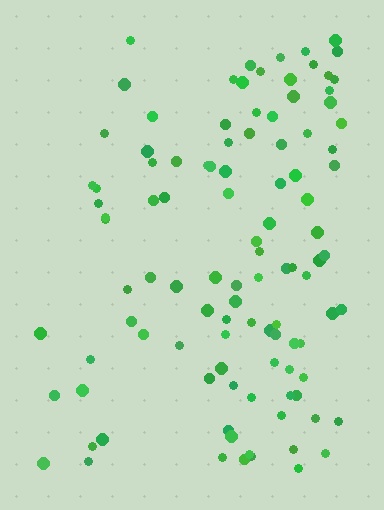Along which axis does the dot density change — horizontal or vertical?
Horizontal.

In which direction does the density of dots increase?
From left to right, with the right side densest.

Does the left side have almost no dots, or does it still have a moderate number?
Still a moderate number, just noticeably fewer than the right.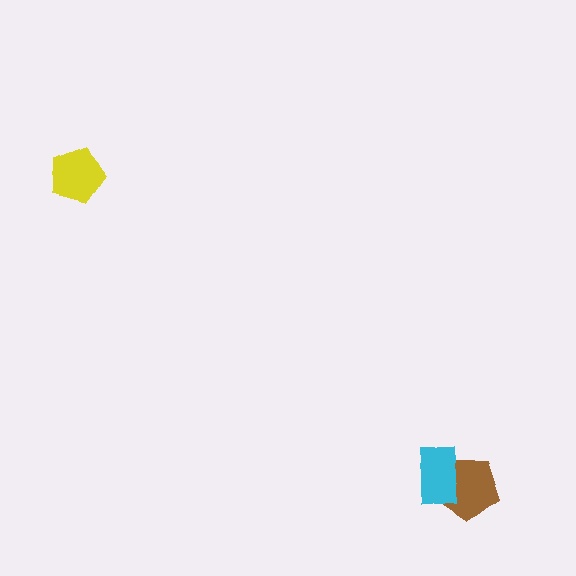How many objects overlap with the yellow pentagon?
0 objects overlap with the yellow pentagon.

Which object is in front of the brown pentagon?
The cyan rectangle is in front of the brown pentagon.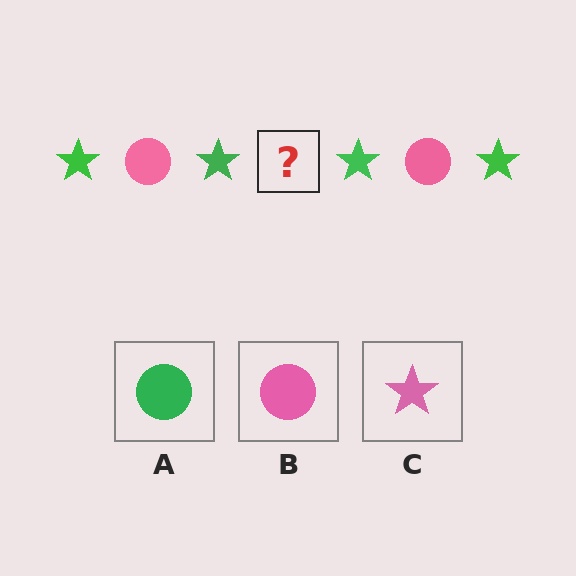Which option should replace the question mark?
Option B.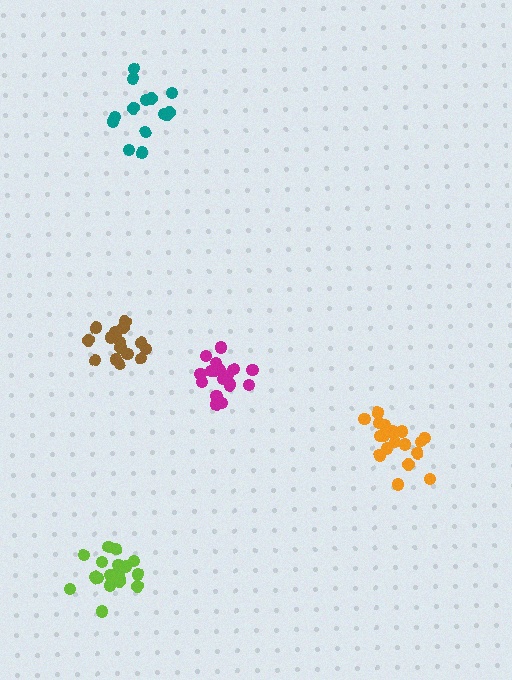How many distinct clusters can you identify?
There are 5 distinct clusters.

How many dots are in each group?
Group 1: 16 dots, Group 2: 19 dots, Group 3: 15 dots, Group 4: 17 dots, Group 5: 20 dots (87 total).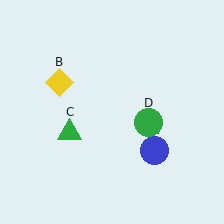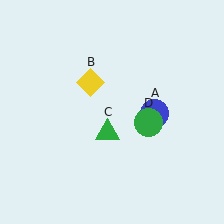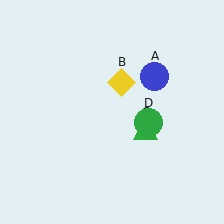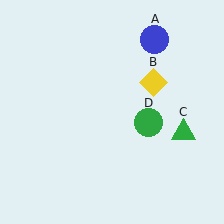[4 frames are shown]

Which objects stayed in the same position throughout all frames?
Green circle (object D) remained stationary.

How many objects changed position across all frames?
3 objects changed position: blue circle (object A), yellow diamond (object B), green triangle (object C).